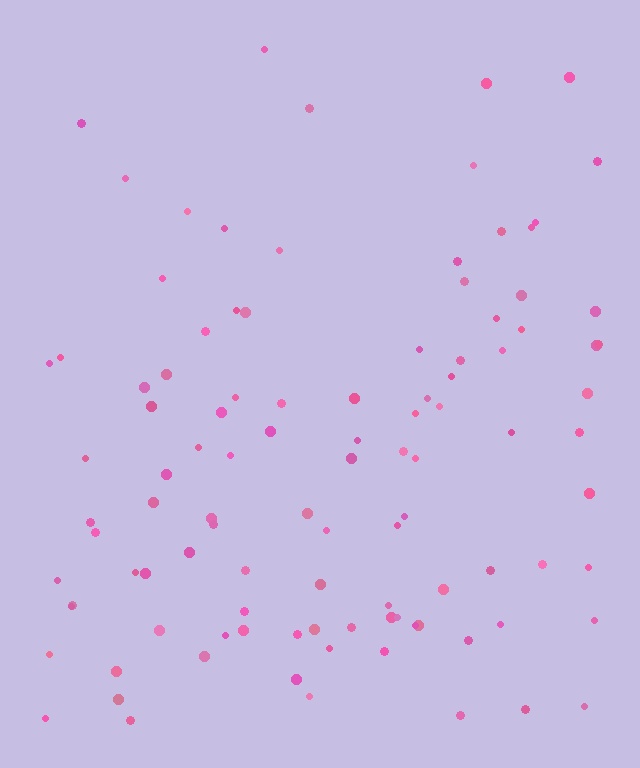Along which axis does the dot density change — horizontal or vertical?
Vertical.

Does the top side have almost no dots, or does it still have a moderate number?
Still a moderate number, just noticeably fewer than the bottom.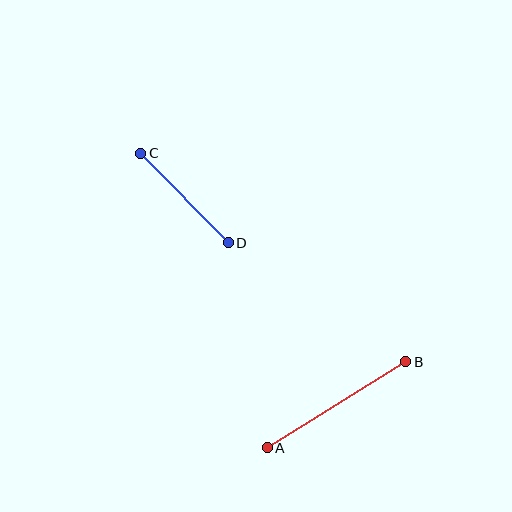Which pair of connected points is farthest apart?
Points A and B are farthest apart.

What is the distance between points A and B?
The distance is approximately 163 pixels.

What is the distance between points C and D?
The distance is approximately 125 pixels.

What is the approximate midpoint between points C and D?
The midpoint is at approximately (185, 198) pixels.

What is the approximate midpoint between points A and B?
The midpoint is at approximately (336, 405) pixels.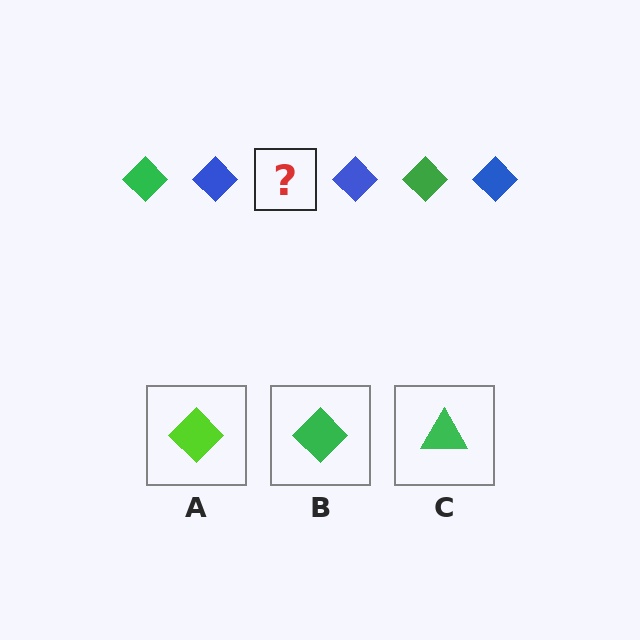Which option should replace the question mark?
Option B.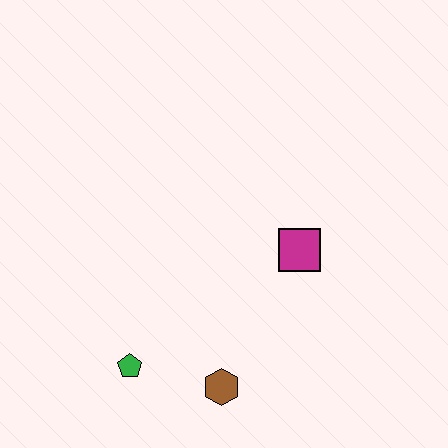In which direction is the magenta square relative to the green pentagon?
The magenta square is to the right of the green pentagon.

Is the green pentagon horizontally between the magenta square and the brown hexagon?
No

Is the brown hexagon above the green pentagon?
No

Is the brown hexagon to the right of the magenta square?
No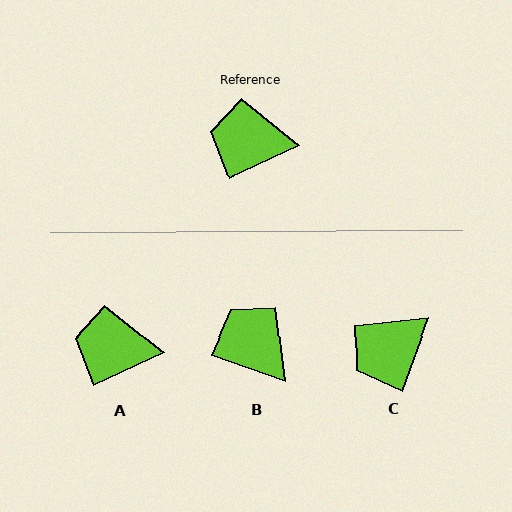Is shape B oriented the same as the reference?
No, it is off by about 45 degrees.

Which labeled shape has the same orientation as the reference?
A.